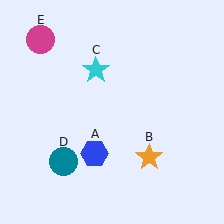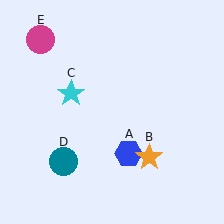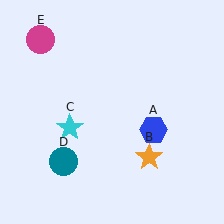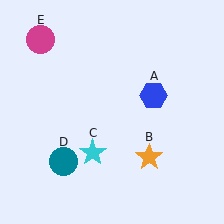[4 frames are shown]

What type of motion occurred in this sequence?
The blue hexagon (object A), cyan star (object C) rotated counterclockwise around the center of the scene.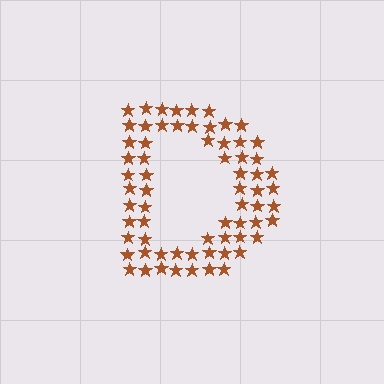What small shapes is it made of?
It is made of small stars.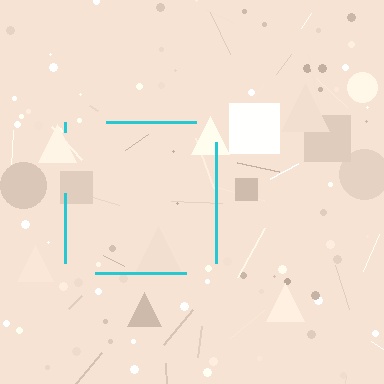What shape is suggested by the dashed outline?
The dashed outline suggests a square.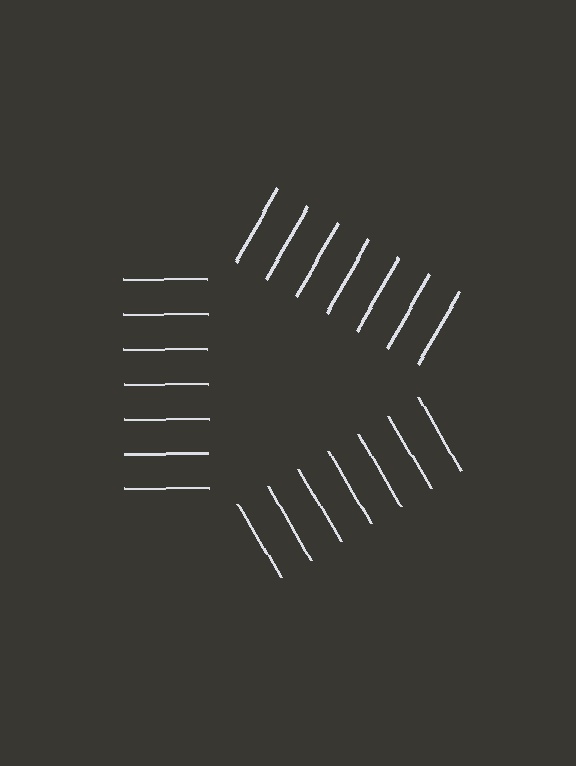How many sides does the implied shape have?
3 sides — the line-ends trace a triangle.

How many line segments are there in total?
21 — 7 along each of the 3 edges.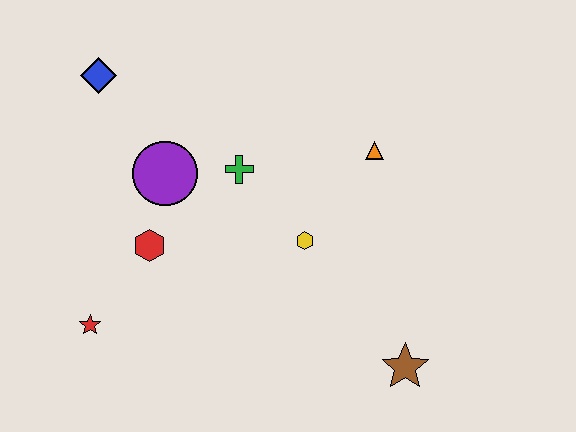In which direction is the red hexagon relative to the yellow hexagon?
The red hexagon is to the left of the yellow hexagon.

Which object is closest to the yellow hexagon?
The green cross is closest to the yellow hexagon.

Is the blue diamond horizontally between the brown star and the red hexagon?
No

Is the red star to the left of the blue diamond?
Yes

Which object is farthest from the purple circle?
The brown star is farthest from the purple circle.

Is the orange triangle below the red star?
No